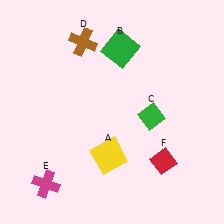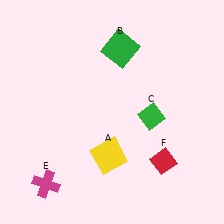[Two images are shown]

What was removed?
The brown cross (D) was removed in Image 2.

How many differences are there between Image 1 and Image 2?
There is 1 difference between the two images.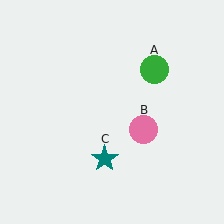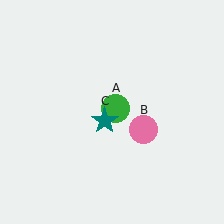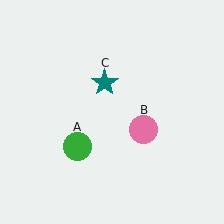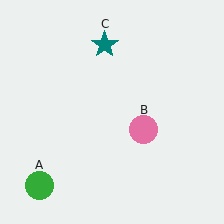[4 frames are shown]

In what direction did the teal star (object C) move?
The teal star (object C) moved up.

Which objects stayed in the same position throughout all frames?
Pink circle (object B) remained stationary.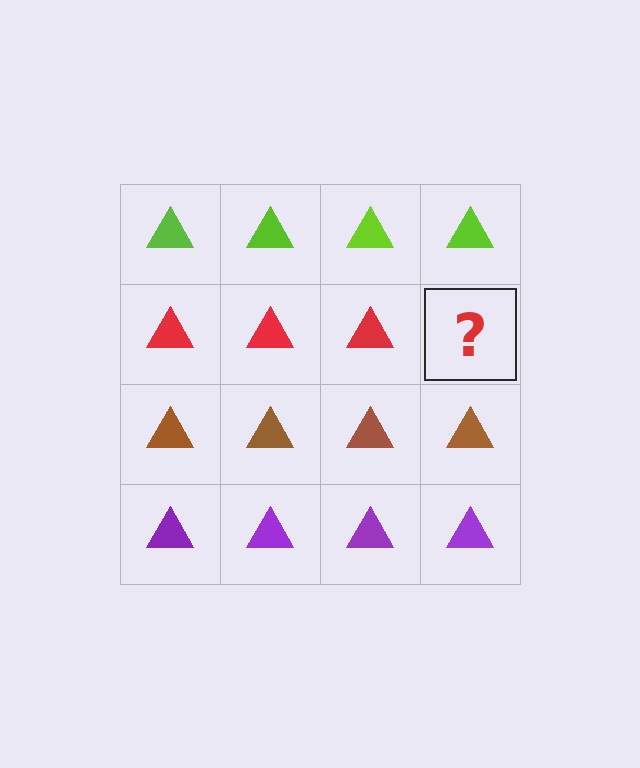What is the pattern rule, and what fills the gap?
The rule is that each row has a consistent color. The gap should be filled with a red triangle.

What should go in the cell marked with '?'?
The missing cell should contain a red triangle.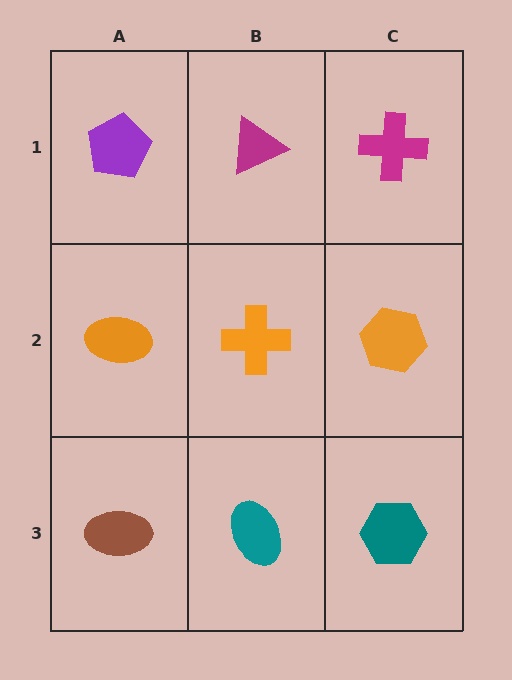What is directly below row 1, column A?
An orange ellipse.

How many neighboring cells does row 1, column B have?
3.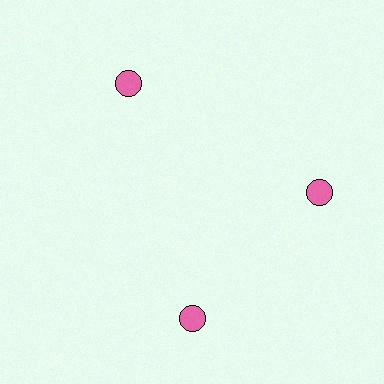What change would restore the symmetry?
The symmetry would be restored by rotating it back into even spacing with its neighbors so that all 3 circles sit at equal angles and equal distance from the center.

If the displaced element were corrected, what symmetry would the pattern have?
It would have 3-fold rotational symmetry — the pattern would map onto itself every 120 degrees.